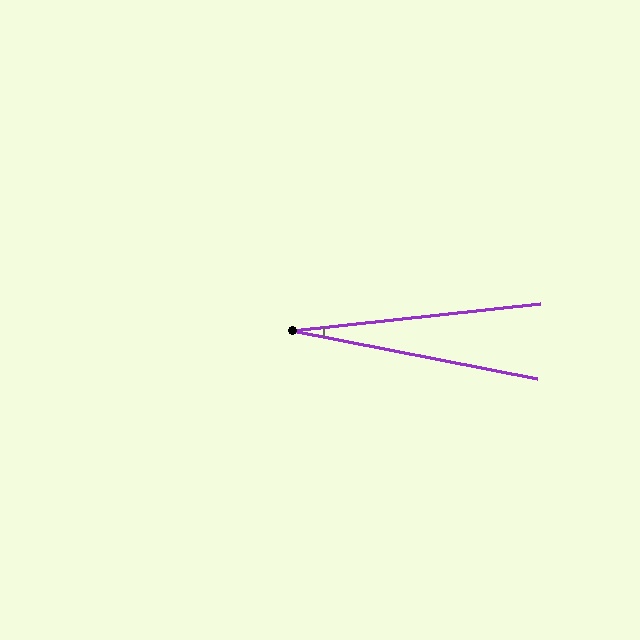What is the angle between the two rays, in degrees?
Approximately 17 degrees.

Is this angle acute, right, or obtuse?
It is acute.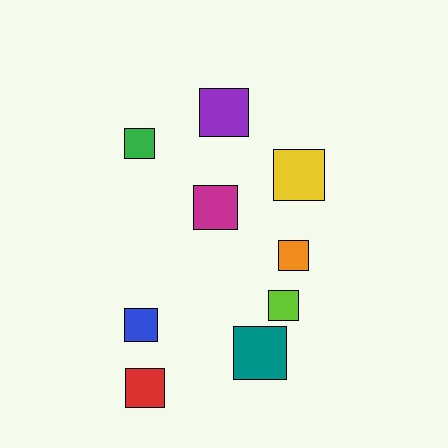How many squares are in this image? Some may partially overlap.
There are 9 squares.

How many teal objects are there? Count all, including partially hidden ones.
There is 1 teal object.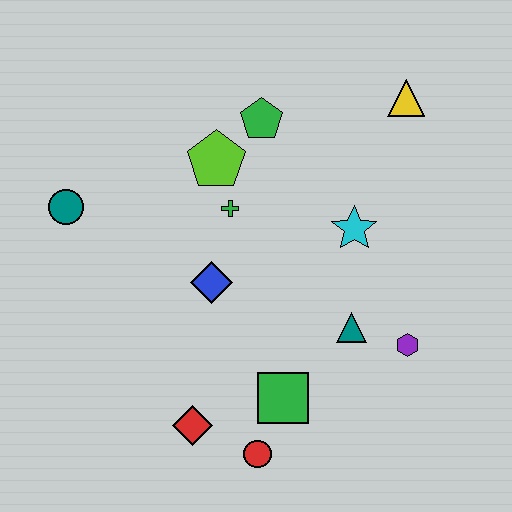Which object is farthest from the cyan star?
The teal circle is farthest from the cyan star.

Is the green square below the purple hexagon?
Yes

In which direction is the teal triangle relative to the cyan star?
The teal triangle is below the cyan star.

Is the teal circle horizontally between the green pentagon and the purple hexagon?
No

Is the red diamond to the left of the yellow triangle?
Yes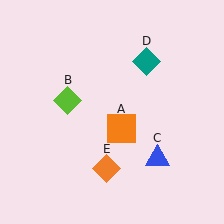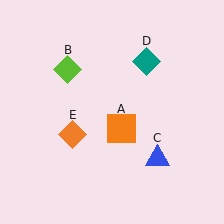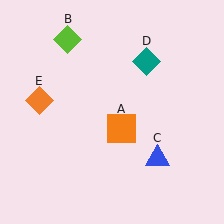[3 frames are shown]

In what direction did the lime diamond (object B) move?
The lime diamond (object B) moved up.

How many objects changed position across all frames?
2 objects changed position: lime diamond (object B), orange diamond (object E).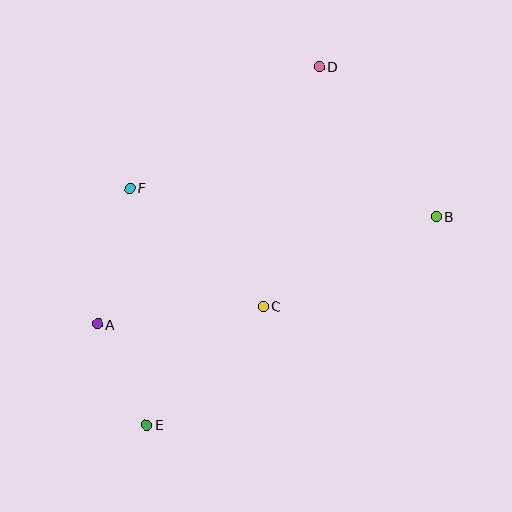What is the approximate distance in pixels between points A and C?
The distance between A and C is approximately 166 pixels.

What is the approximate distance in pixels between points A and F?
The distance between A and F is approximately 140 pixels.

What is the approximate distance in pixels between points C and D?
The distance between C and D is approximately 246 pixels.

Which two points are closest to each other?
Points A and E are closest to each other.